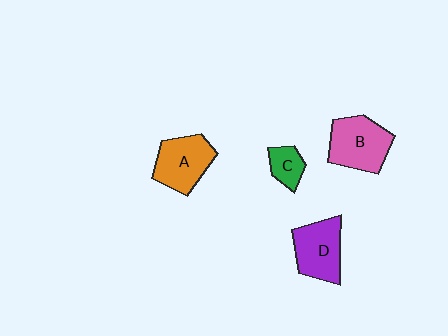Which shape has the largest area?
Shape B (pink).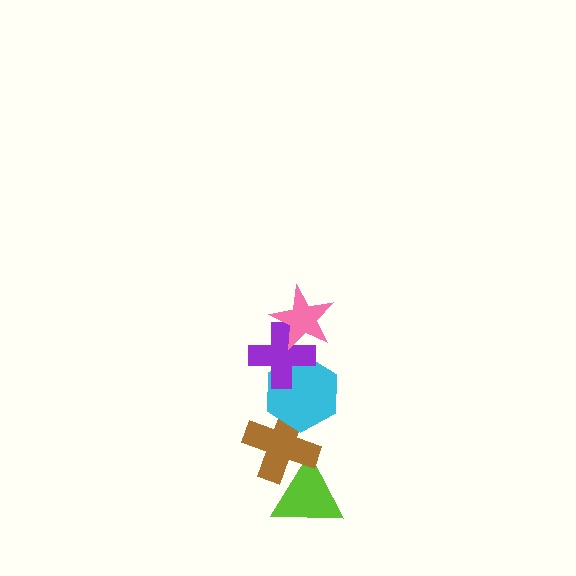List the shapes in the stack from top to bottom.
From top to bottom: the pink star, the purple cross, the cyan hexagon, the brown cross, the lime triangle.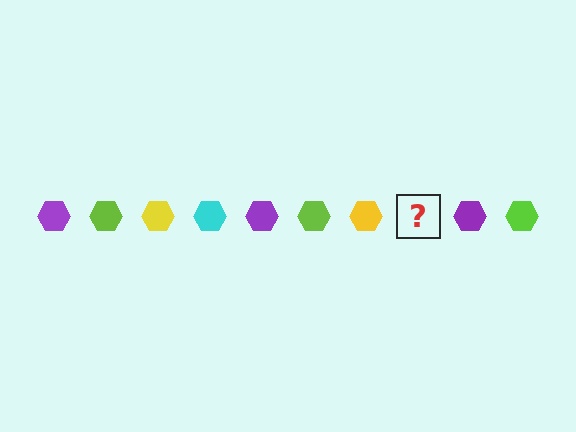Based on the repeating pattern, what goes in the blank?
The blank should be a cyan hexagon.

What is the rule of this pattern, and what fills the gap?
The rule is that the pattern cycles through purple, lime, yellow, cyan hexagons. The gap should be filled with a cyan hexagon.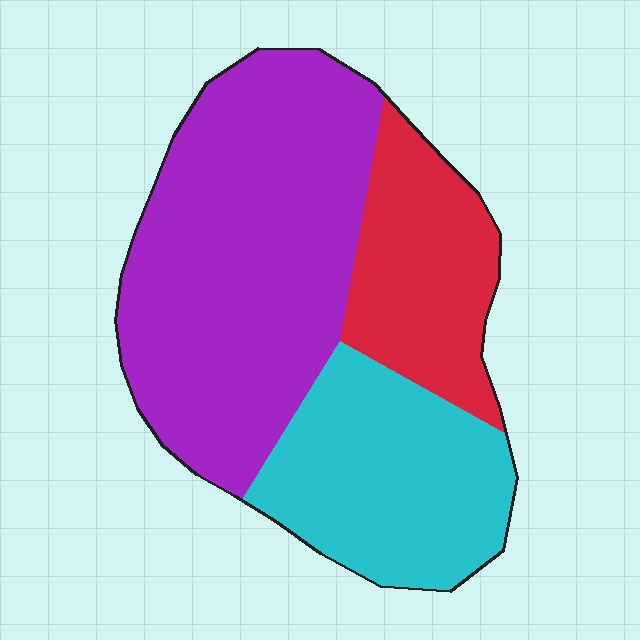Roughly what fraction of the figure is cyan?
Cyan takes up between a quarter and a half of the figure.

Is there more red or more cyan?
Cyan.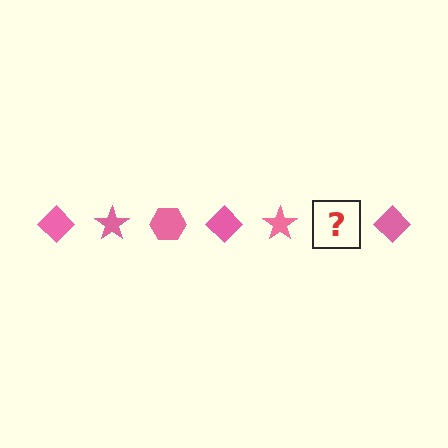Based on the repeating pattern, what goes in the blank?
The blank should be a pink hexagon.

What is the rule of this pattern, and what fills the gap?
The rule is that the pattern cycles through diamond, star, hexagon shapes in pink. The gap should be filled with a pink hexagon.